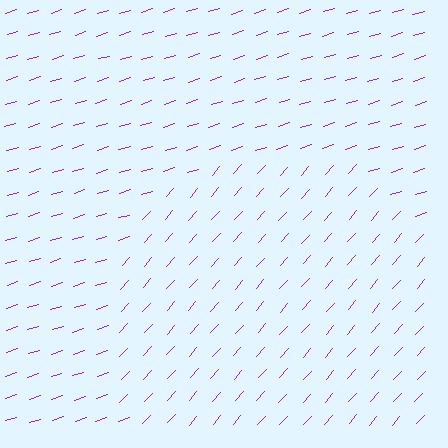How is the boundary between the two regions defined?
The boundary is defined purely by a change in line orientation (approximately 31 degrees difference). All lines are the same color and thickness.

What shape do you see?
I see a circle.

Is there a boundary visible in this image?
Yes, there is a texture boundary formed by a change in line orientation.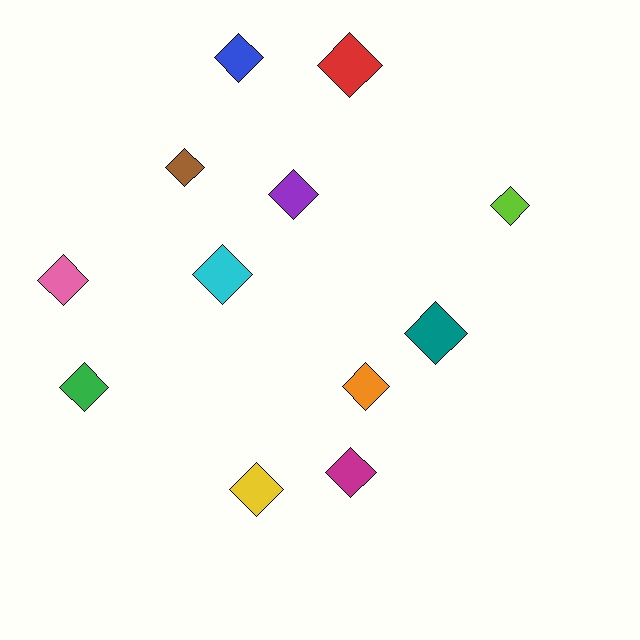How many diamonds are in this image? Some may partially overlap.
There are 12 diamonds.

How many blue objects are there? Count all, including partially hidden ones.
There is 1 blue object.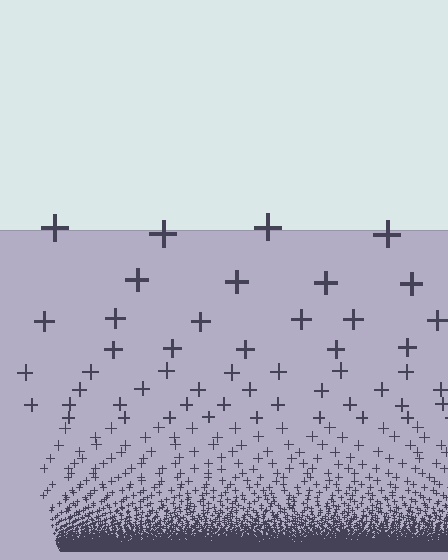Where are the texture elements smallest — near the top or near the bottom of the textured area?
Near the bottom.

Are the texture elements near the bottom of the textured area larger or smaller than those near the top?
Smaller. The gradient is inverted — elements near the bottom are smaller and denser.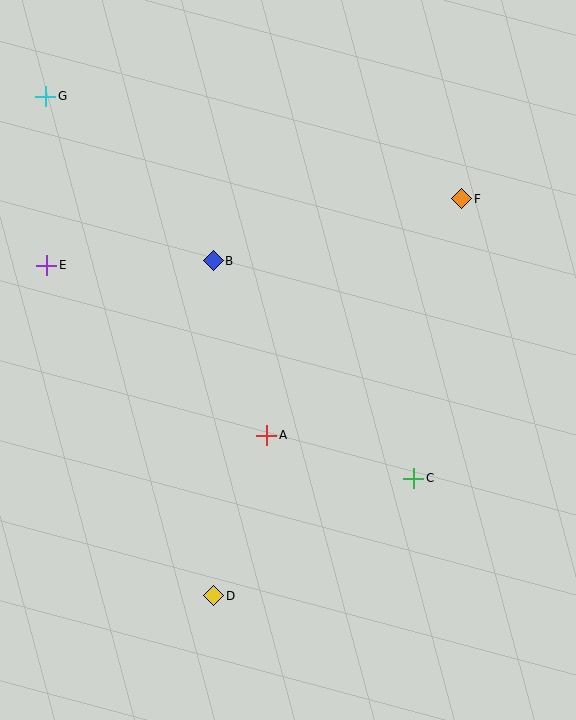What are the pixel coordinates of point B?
Point B is at (213, 261).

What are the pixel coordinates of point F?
Point F is at (462, 199).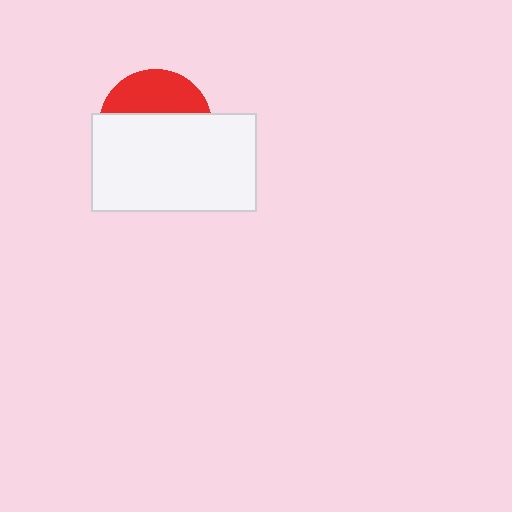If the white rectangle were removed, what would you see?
You would see the complete red circle.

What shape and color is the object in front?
The object in front is a white rectangle.